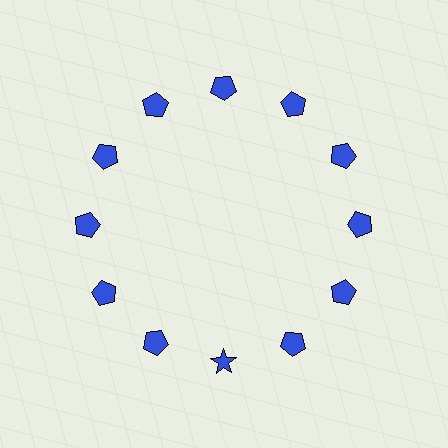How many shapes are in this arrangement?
There are 12 shapes arranged in a ring pattern.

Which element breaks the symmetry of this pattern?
The blue star at roughly the 6 o'clock position breaks the symmetry. All other shapes are blue pentagons.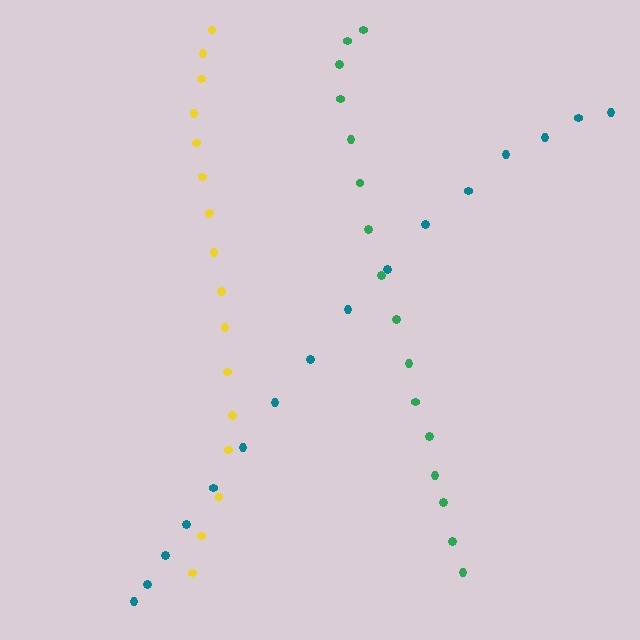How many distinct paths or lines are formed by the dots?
There are 3 distinct paths.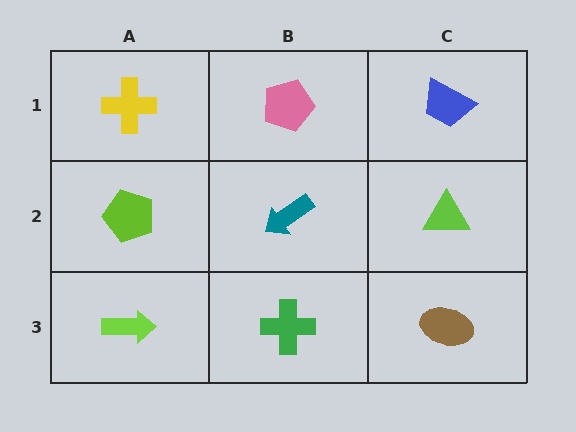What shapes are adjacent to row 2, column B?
A pink pentagon (row 1, column B), a green cross (row 3, column B), a lime pentagon (row 2, column A), a lime triangle (row 2, column C).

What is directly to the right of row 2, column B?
A lime triangle.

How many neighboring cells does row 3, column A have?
2.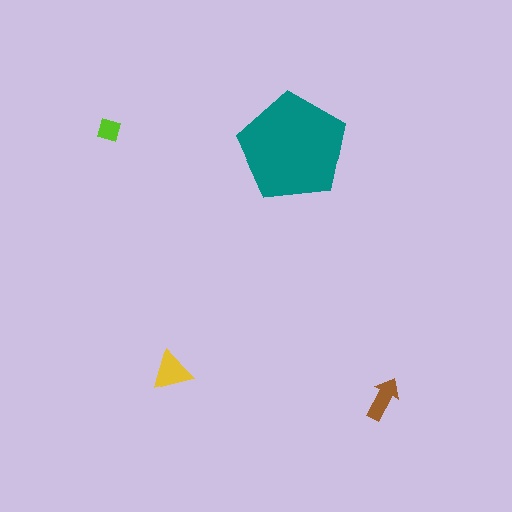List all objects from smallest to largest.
The lime diamond, the brown arrow, the yellow triangle, the teal pentagon.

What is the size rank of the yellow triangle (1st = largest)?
2nd.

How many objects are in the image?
There are 4 objects in the image.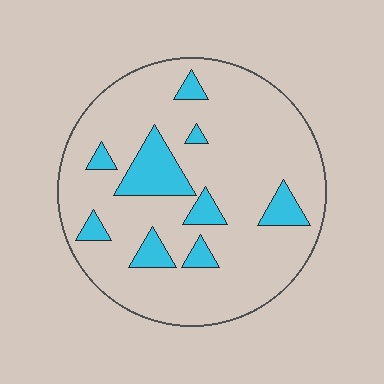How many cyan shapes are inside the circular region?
9.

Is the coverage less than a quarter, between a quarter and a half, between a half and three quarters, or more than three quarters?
Less than a quarter.